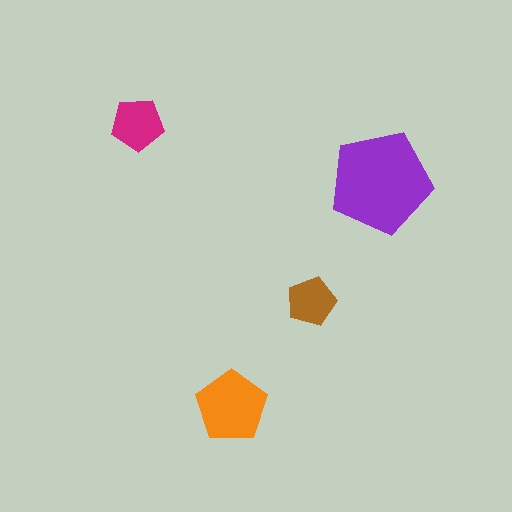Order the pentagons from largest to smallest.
the purple one, the orange one, the magenta one, the brown one.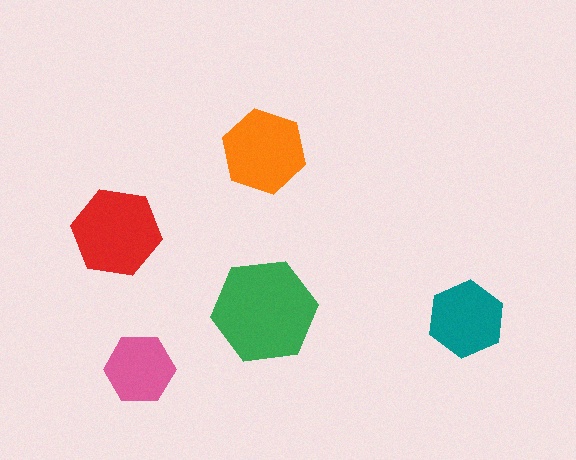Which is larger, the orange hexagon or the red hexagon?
The red one.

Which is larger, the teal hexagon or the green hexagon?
The green one.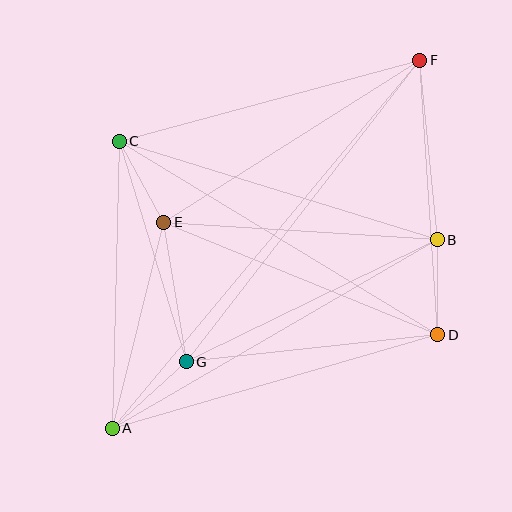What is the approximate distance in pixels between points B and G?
The distance between B and G is approximately 279 pixels.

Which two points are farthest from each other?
Points A and F are farthest from each other.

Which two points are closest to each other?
Points C and E are closest to each other.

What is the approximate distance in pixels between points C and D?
The distance between C and D is approximately 373 pixels.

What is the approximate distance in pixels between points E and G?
The distance between E and G is approximately 141 pixels.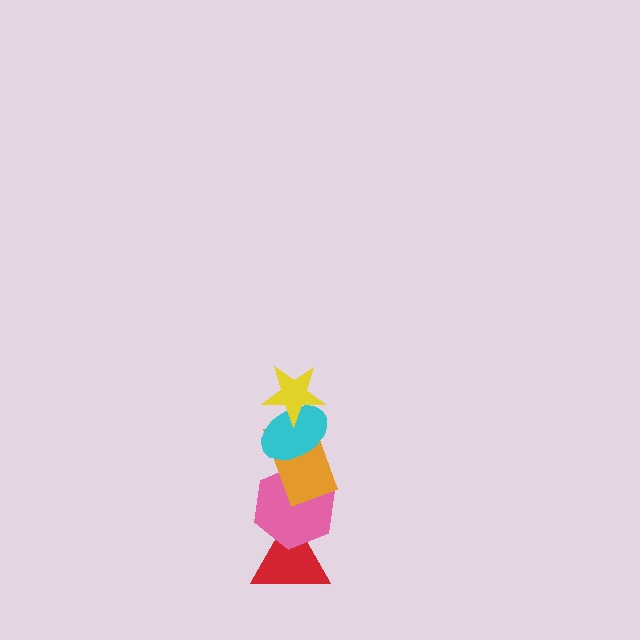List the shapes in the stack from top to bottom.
From top to bottom: the yellow star, the cyan ellipse, the orange rectangle, the pink hexagon, the red triangle.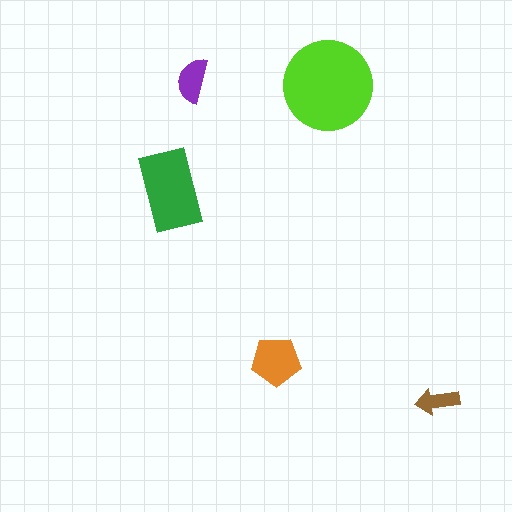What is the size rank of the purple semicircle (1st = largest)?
4th.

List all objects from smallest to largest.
The brown arrow, the purple semicircle, the orange pentagon, the green rectangle, the lime circle.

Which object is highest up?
The purple semicircle is topmost.